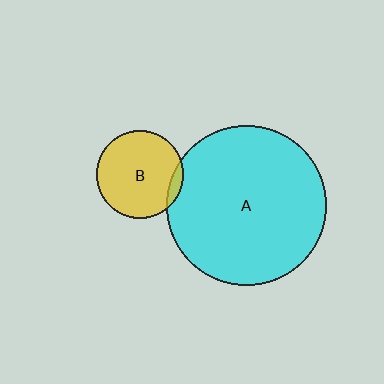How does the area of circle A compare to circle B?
Approximately 3.3 times.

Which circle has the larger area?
Circle A (cyan).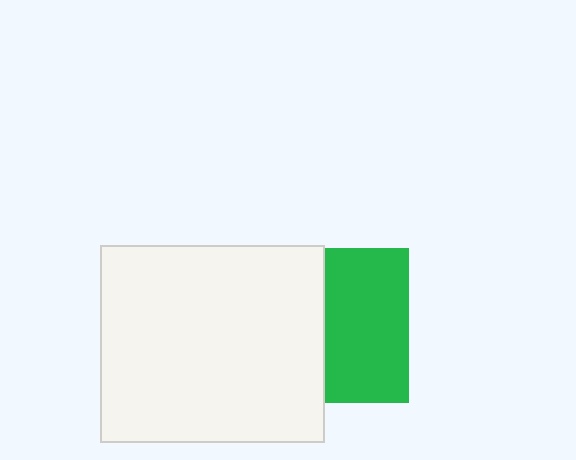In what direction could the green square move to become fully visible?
The green square could move right. That would shift it out from behind the white rectangle entirely.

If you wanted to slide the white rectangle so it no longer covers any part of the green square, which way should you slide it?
Slide it left — that is the most direct way to separate the two shapes.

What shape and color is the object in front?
The object in front is a white rectangle.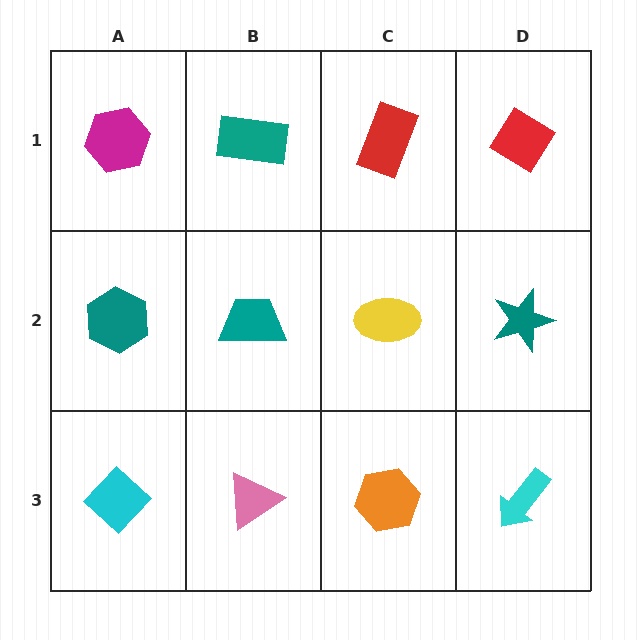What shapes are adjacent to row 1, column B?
A teal trapezoid (row 2, column B), a magenta hexagon (row 1, column A), a red rectangle (row 1, column C).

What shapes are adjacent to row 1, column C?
A yellow ellipse (row 2, column C), a teal rectangle (row 1, column B), a red diamond (row 1, column D).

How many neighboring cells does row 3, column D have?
2.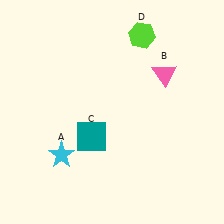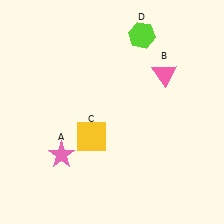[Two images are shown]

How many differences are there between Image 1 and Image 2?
There are 2 differences between the two images.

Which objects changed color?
A changed from cyan to pink. C changed from teal to yellow.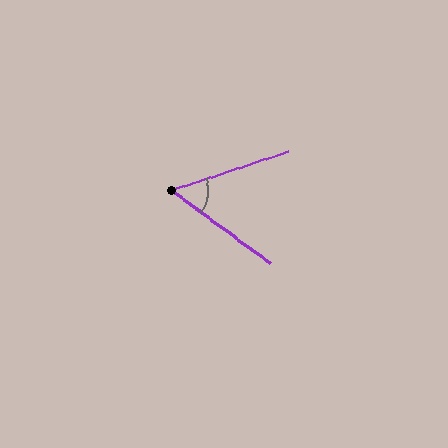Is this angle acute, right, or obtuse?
It is acute.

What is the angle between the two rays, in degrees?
Approximately 55 degrees.